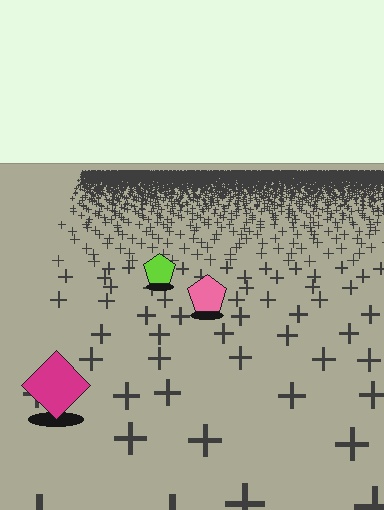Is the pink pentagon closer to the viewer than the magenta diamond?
No. The magenta diamond is closer — you can tell from the texture gradient: the ground texture is coarser near it.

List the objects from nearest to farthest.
From nearest to farthest: the magenta diamond, the pink pentagon, the lime pentagon.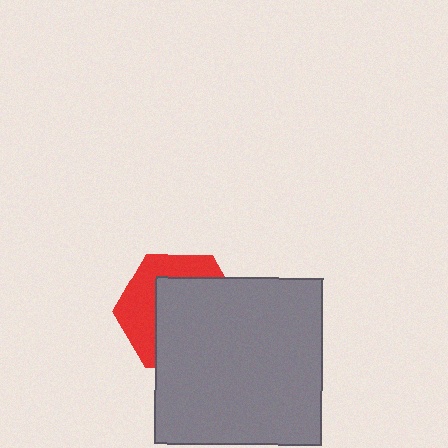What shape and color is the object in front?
The object in front is a gray square.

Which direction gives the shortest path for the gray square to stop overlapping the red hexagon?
Moving toward the lower-right gives the shortest separation.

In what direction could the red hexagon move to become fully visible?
The red hexagon could move toward the upper-left. That would shift it out from behind the gray square entirely.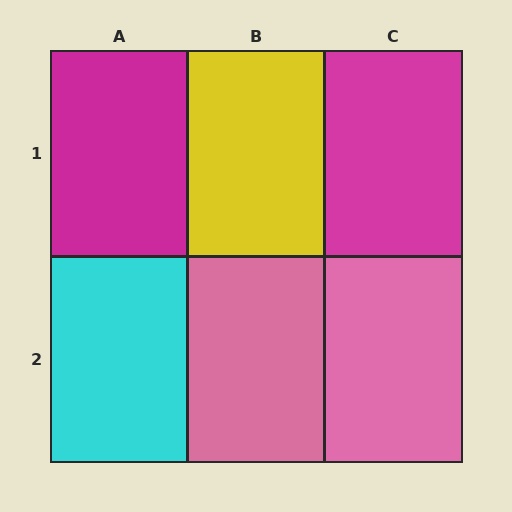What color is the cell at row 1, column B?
Yellow.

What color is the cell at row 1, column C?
Magenta.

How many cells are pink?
2 cells are pink.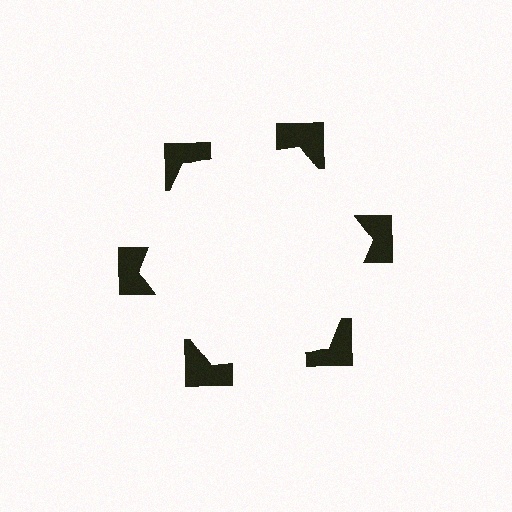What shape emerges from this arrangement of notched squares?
An illusory hexagon — its edges are inferred from the aligned wedge cuts in the notched squares, not physically drawn.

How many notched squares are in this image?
There are 6 — one at each vertex of the illusory hexagon.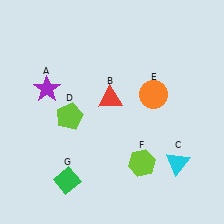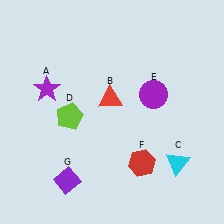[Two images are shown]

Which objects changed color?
E changed from orange to purple. F changed from lime to red. G changed from green to purple.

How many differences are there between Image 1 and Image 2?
There are 3 differences between the two images.